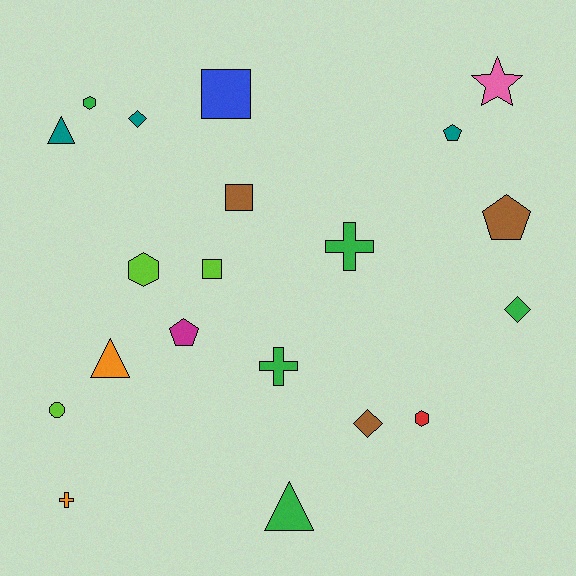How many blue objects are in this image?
There is 1 blue object.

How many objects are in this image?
There are 20 objects.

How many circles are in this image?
There is 1 circle.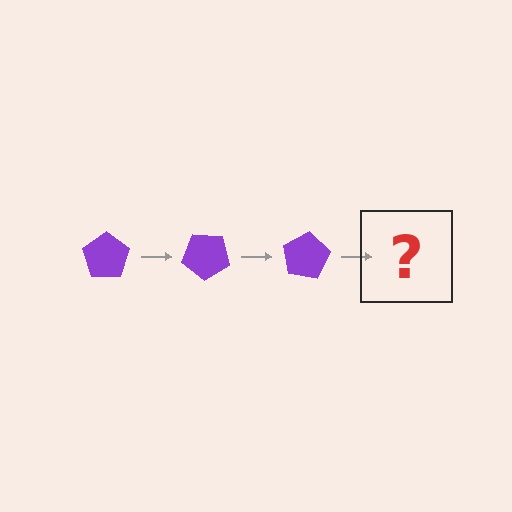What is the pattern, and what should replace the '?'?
The pattern is that the pentagon rotates 40 degrees each step. The '?' should be a purple pentagon rotated 120 degrees.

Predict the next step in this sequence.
The next step is a purple pentagon rotated 120 degrees.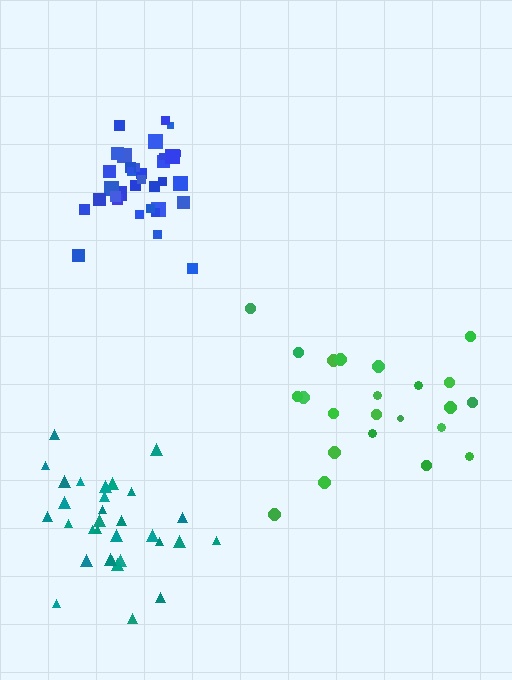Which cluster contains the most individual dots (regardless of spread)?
Blue (35).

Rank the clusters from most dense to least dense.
blue, teal, green.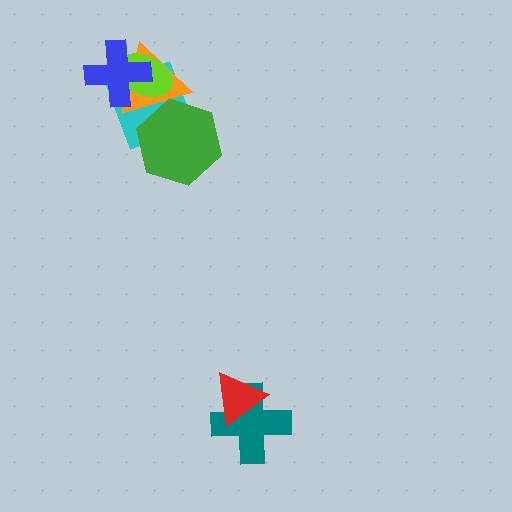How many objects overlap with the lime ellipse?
3 objects overlap with the lime ellipse.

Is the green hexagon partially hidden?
No, no other shape covers it.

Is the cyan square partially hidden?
Yes, it is partially covered by another shape.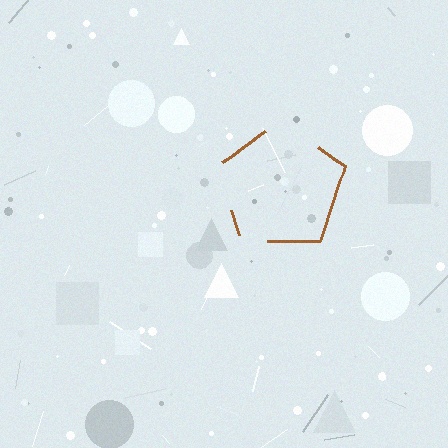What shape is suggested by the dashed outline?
The dashed outline suggests a pentagon.